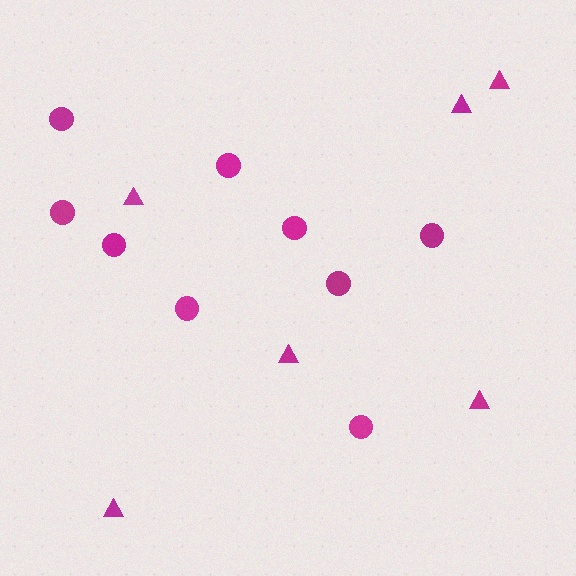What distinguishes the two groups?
There are 2 groups: one group of circles (9) and one group of triangles (6).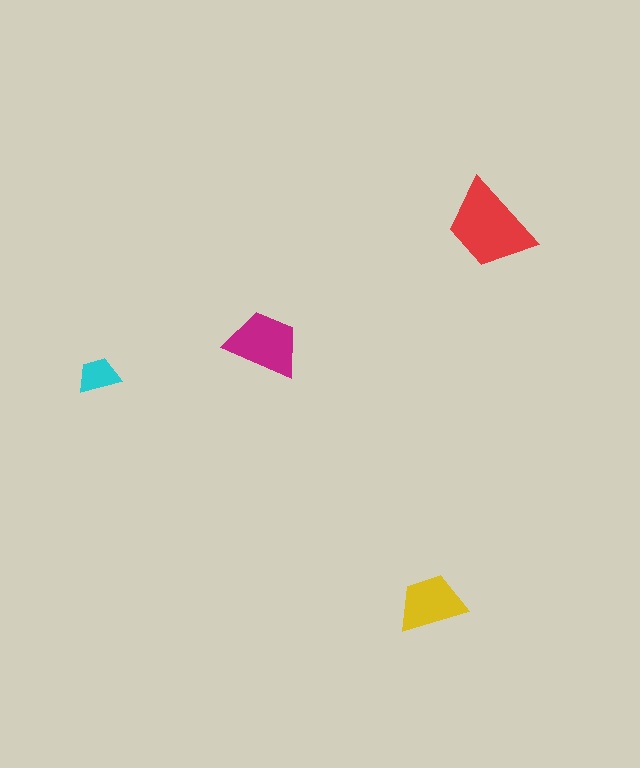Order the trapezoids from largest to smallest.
the red one, the magenta one, the yellow one, the cyan one.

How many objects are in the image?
There are 4 objects in the image.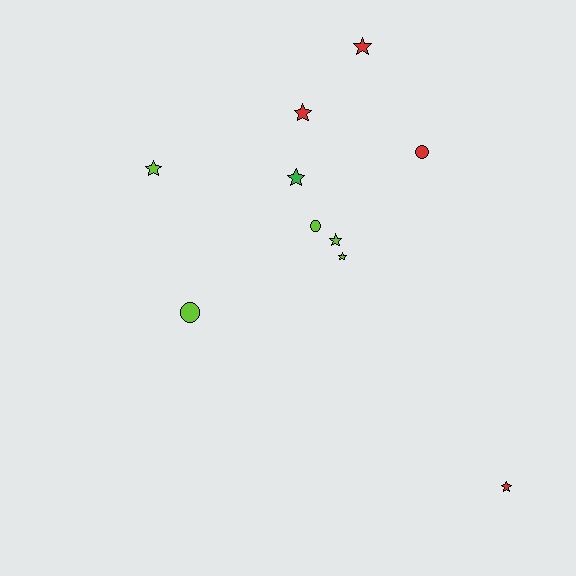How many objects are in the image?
There are 10 objects.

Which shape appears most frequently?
Star, with 7 objects.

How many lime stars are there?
There are 3 lime stars.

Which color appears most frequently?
Lime, with 5 objects.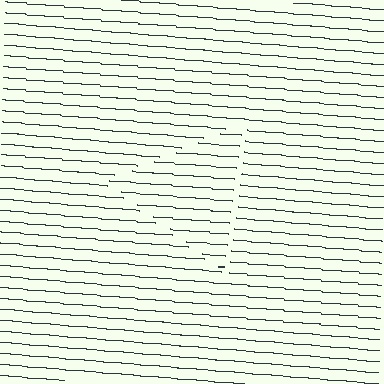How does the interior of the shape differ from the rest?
The interior of the shape contains the same grating, shifted by half a period — the contour is defined by the phase discontinuity where line-ends from the inner and outer gratings abut.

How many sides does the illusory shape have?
3 sides — the line-ends trace a triangle.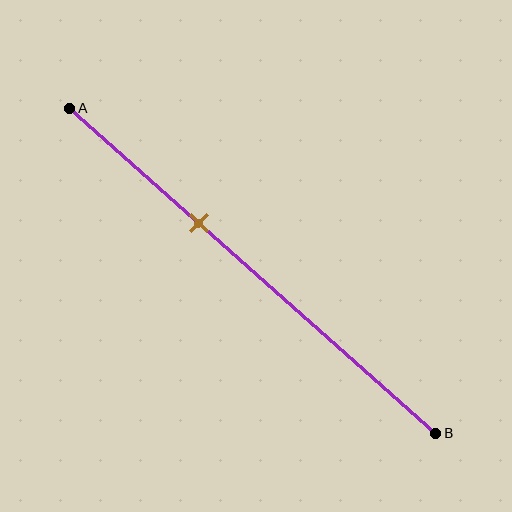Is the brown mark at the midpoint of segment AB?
No, the mark is at about 35% from A, not at the 50% midpoint.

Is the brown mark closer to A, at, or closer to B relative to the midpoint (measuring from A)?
The brown mark is closer to point A than the midpoint of segment AB.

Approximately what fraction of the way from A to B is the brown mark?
The brown mark is approximately 35% of the way from A to B.